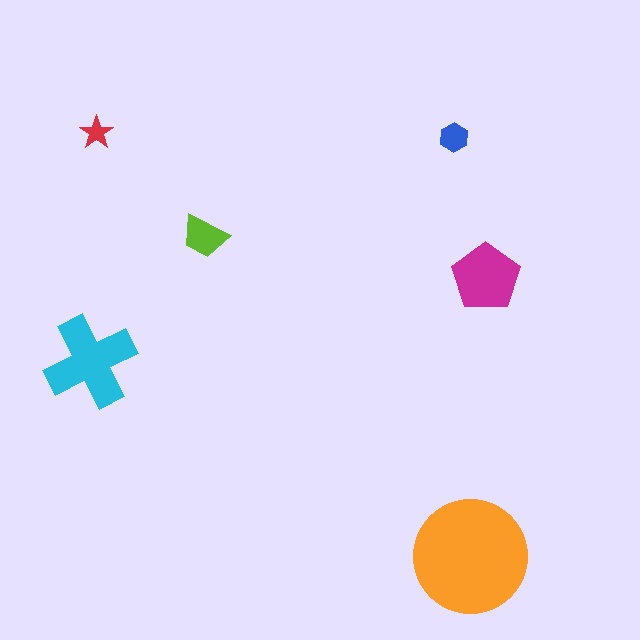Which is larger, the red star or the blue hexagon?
The blue hexagon.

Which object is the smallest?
The red star.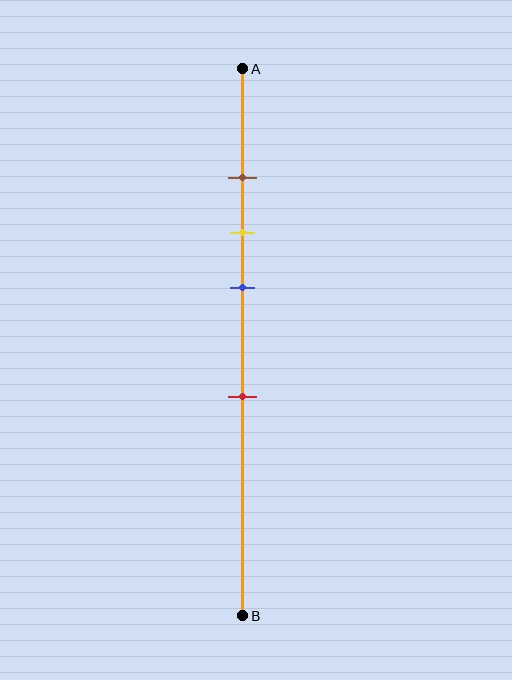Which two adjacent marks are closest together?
The brown and yellow marks are the closest adjacent pair.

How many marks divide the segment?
There are 4 marks dividing the segment.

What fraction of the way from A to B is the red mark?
The red mark is approximately 60% (0.6) of the way from A to B.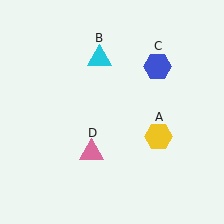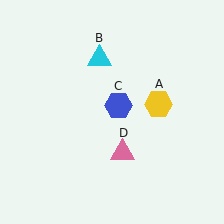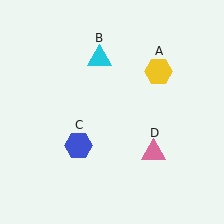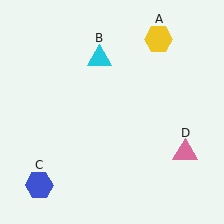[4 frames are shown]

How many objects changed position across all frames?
3 objects changed position: yellow hexagon (object A), blue hexagon (object C), pink triangle (object D).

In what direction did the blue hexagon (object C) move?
The blue hexagon (object C) moved down and to the left.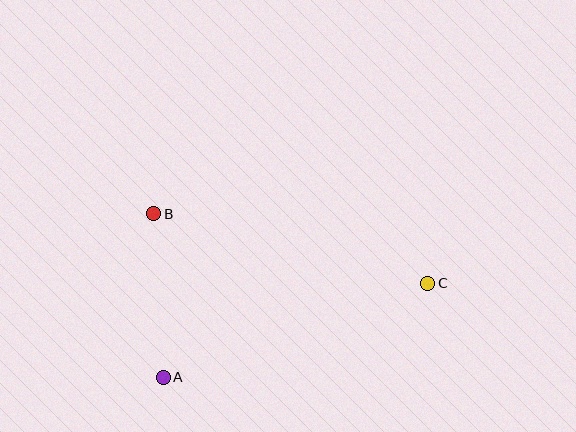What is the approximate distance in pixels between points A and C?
The distance between A and C is approximately 281 pixels.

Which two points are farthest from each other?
Points B and C are farthest from each other.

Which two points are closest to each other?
Points A and B are closest to each other.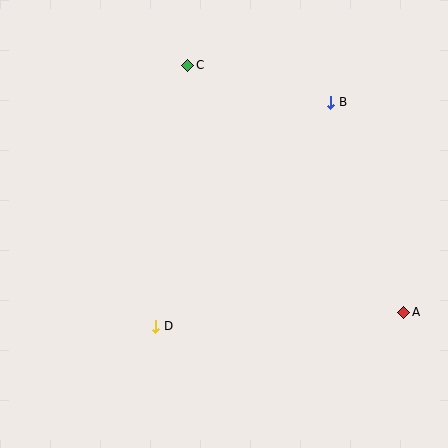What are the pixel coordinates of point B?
Point B is at (331, 103).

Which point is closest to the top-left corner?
Point C is closest to the top-left corner.